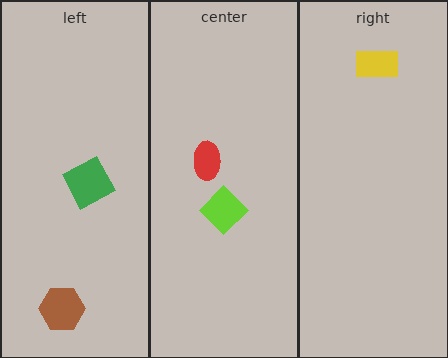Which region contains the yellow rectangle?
The right region.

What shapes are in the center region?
The lime diamond, the red ellipse.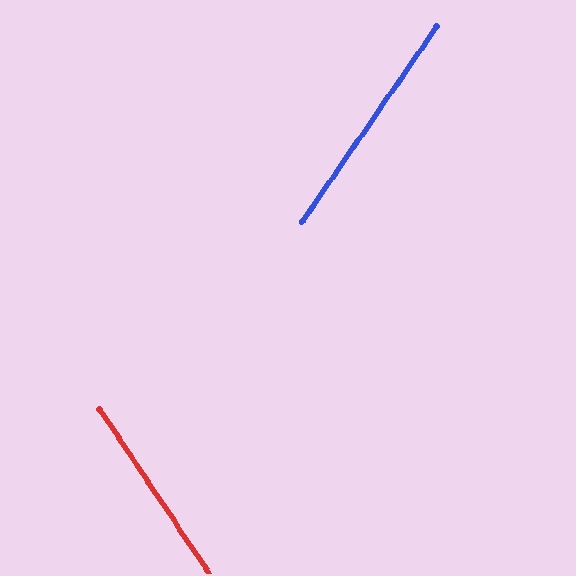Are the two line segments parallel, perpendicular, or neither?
Neither parallel nor perpendicular — they differ by about 68°.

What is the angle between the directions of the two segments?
Approximately 68 degrees.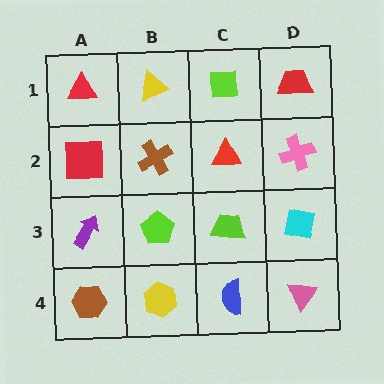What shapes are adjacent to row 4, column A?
A purple arrow (row 3, column A), a yellow hexagon (row 4, column B).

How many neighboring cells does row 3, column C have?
4.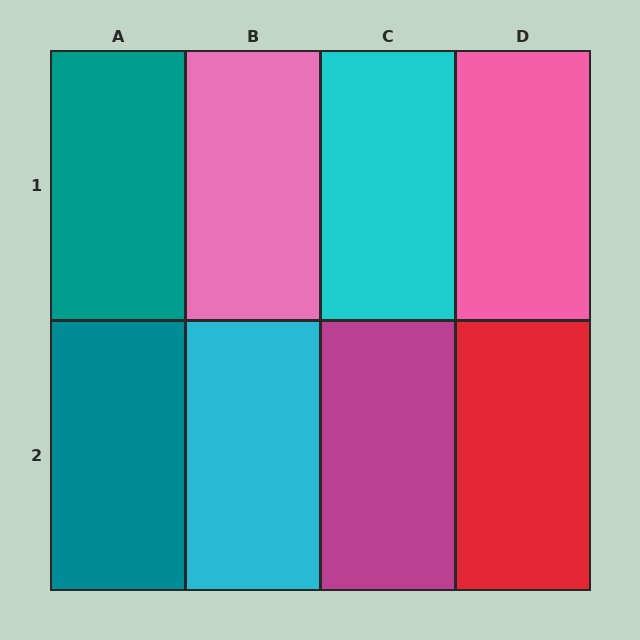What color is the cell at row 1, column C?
Cyan.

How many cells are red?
1 cell is red.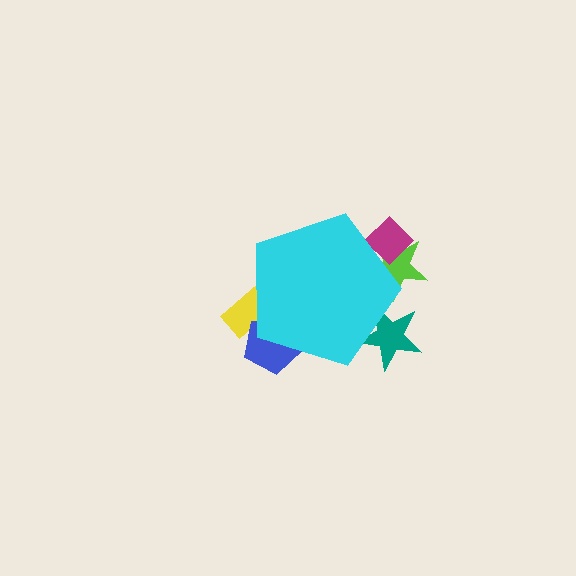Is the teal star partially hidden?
Yes, the teal star is partially hidden behind the cyan pentagon.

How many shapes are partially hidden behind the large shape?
5 shapes are partially hidden.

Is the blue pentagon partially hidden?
Yes, the blue pentagon is partially hidden behind the cyan pentagon.